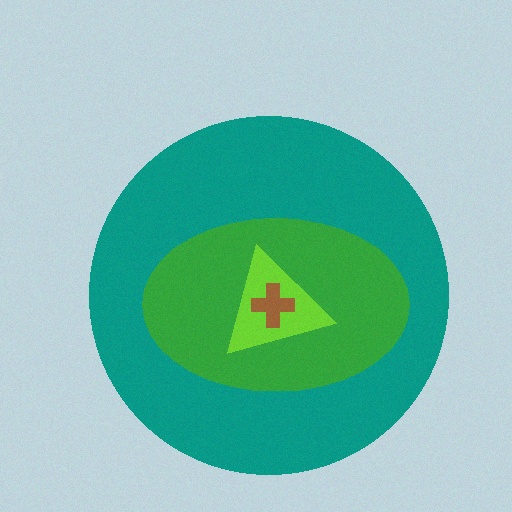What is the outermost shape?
The teal circle.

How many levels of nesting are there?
4.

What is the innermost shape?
The brown cross.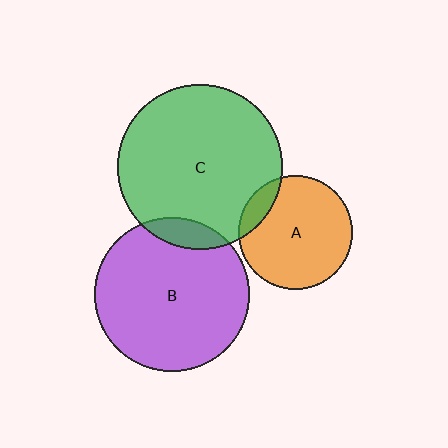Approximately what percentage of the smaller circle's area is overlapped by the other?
Approximately 10%.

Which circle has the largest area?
Circle C (green).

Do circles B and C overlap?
Yes.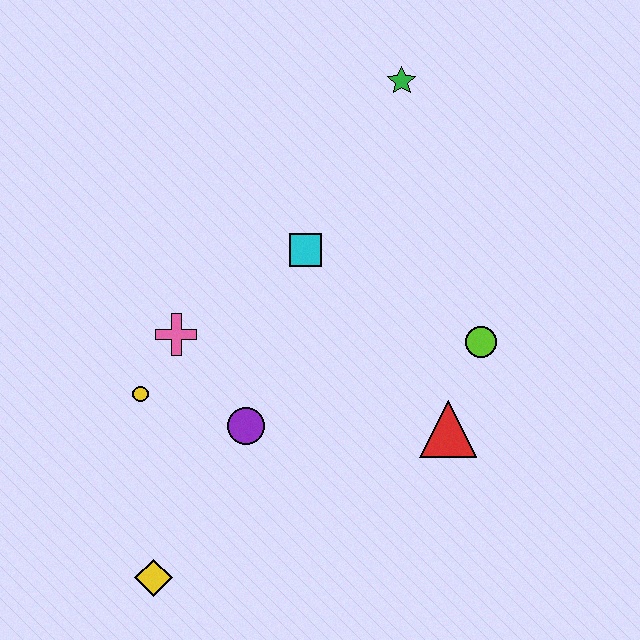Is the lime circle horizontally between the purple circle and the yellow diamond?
No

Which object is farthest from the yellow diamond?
The green star is farthest from the yellow diamond.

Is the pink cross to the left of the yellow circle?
No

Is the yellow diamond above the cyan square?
No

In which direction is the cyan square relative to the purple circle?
The cyan square is above the purple circle.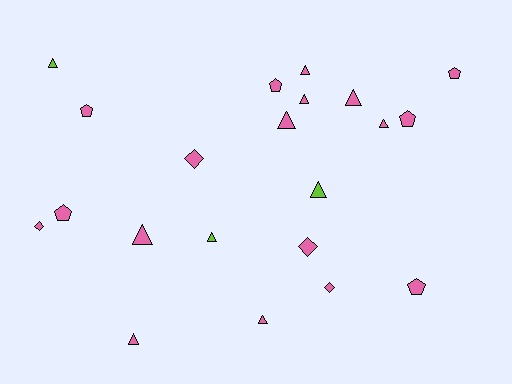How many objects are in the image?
There are 21 objects.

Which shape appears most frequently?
Triangle, with 11 objects.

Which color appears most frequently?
Pink, with 18 objects.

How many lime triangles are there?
There are 3 lime triangles.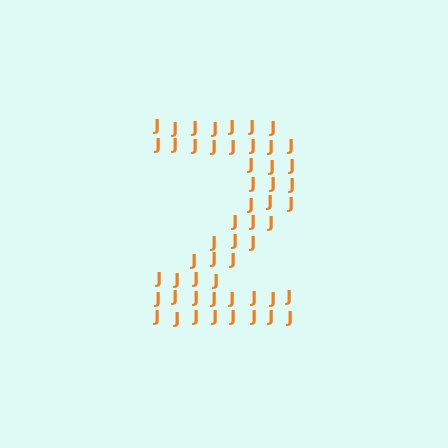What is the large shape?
The large shape is the digit 2.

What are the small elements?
The small elements are letter J's.